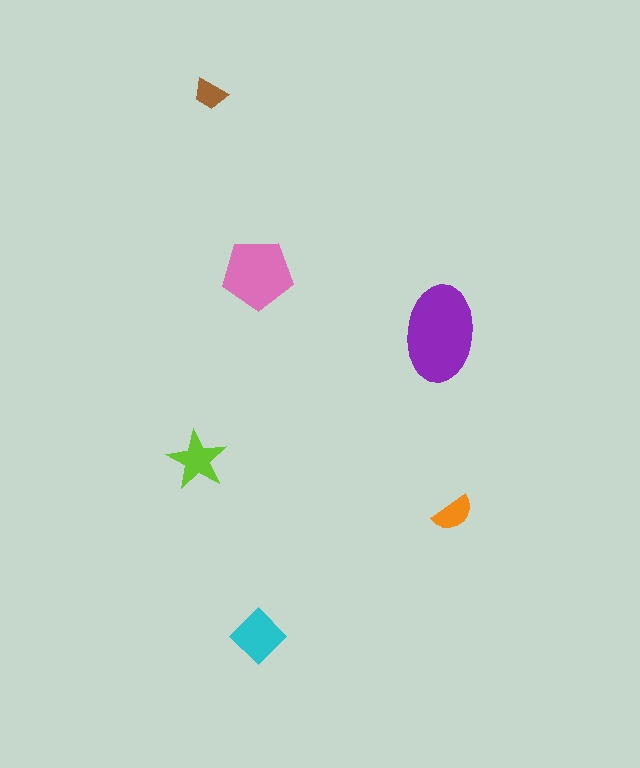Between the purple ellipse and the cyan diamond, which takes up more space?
The purple ellipse.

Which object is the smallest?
The brown trapezoid.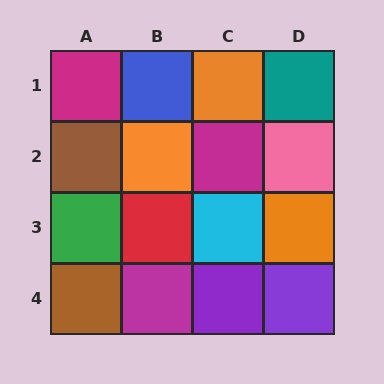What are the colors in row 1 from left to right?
Magenta, blue, orange, teal.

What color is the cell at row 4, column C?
Purple.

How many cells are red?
1 cell is red.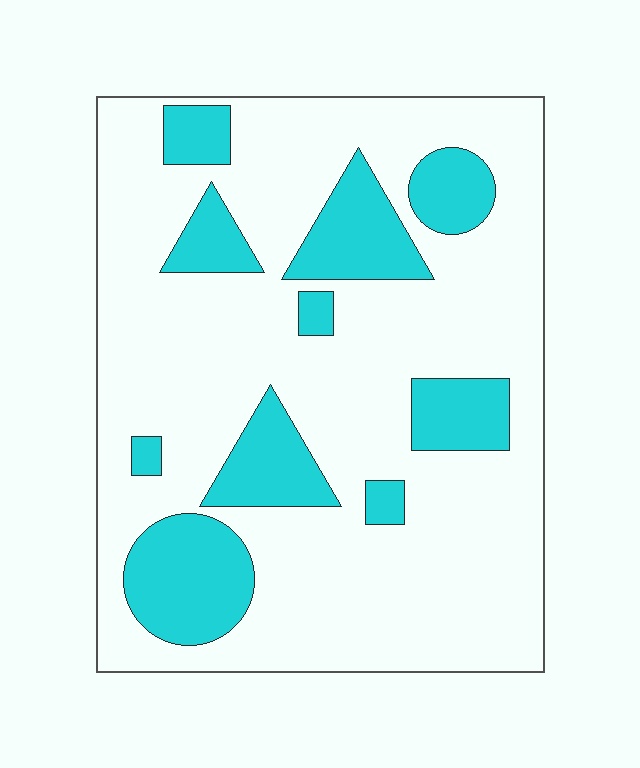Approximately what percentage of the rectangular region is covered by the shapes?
Approximately 25%.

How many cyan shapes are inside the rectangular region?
10.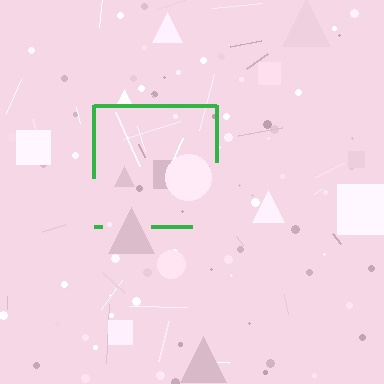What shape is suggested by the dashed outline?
The dashed outline suggests a square.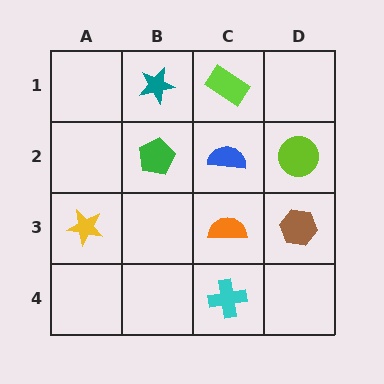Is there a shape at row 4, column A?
No, that cell is empty.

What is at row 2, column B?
A green pentagon.